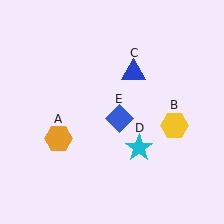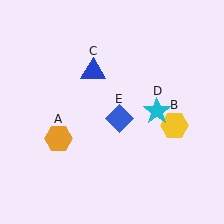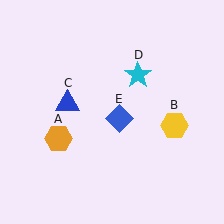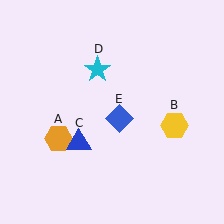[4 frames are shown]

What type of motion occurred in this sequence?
The blue triangle (object C), cyan star (object D) rotated counterclockwise around the center of the scene.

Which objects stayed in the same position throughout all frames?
Orange hexagon (object A) and yellow hexagon (object B) and blue diamond (object E) remained stationary.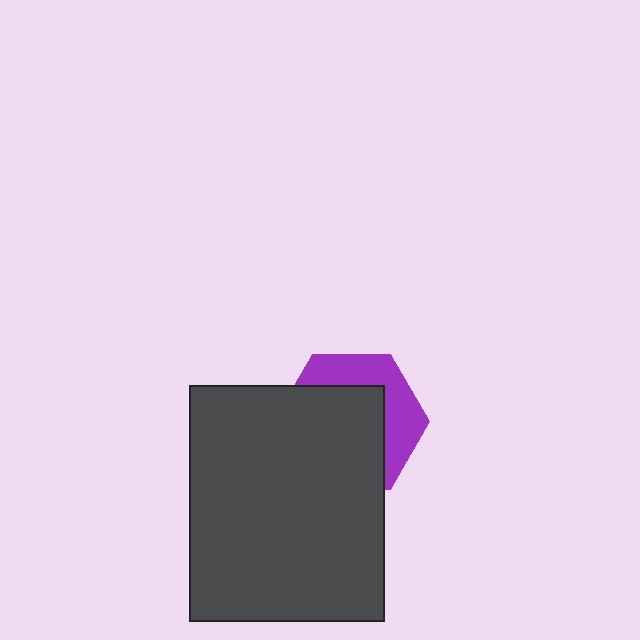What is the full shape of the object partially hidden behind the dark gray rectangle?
The partially hidden object is a purple hexagon.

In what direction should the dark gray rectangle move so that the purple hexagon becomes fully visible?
The dark gray rectangle should move toward the lower-left. That is the shortest direction to clear the overlap and leave the purple hexagon fully visible.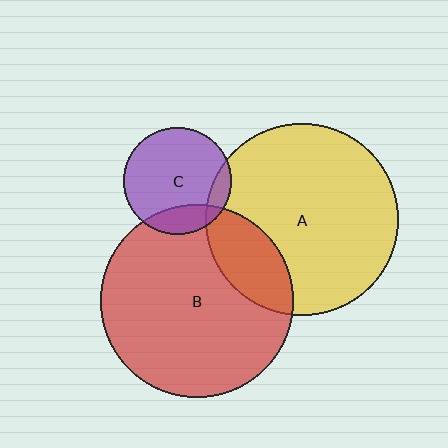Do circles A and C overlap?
Yes.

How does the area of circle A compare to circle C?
Approximately 3.2 times.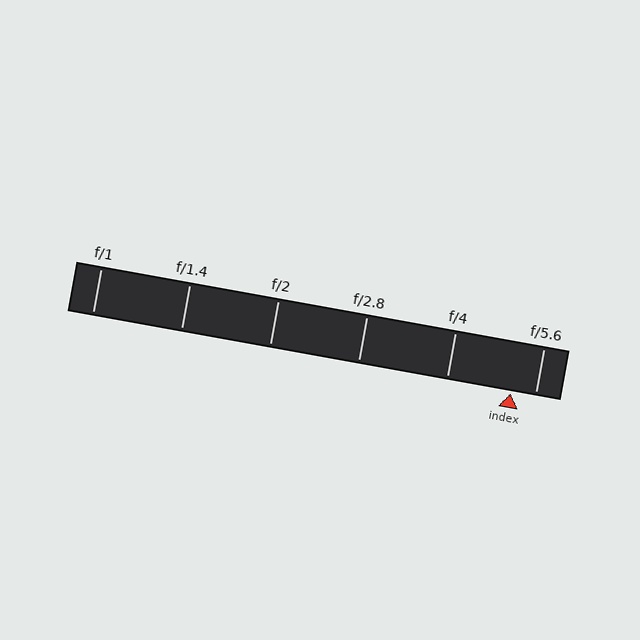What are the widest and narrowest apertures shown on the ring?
The widest aperture shown is f/1 and the narrowest is f/5.6.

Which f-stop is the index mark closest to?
The index mark is closest to f/5.6.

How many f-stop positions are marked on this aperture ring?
There are 6 f-stop positions marked.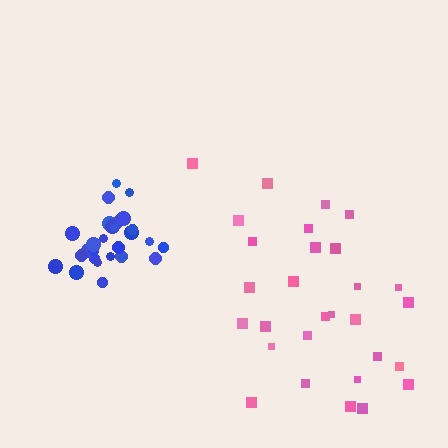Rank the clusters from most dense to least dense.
blue, pink.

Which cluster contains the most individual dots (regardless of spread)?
Pink (29).